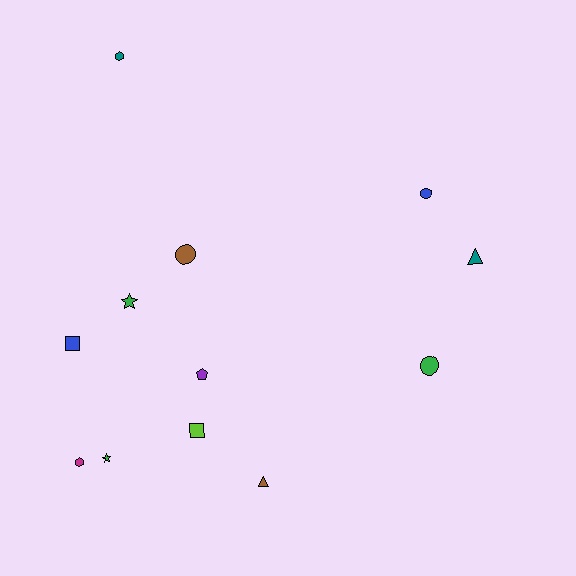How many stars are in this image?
There are 2 stars.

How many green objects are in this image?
There are 3 green objects.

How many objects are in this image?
There are 12 objects.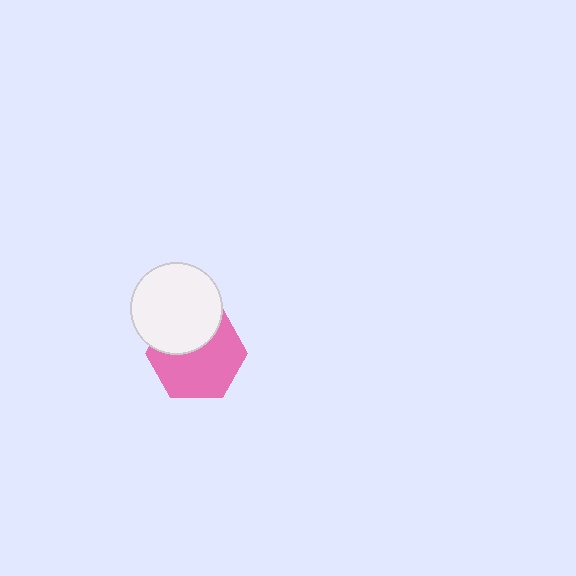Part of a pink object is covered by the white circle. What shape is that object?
It is a hexagon.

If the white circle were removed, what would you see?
You would see the complete pink hexagon.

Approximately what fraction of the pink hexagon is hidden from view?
Roughly 36% of the pink hexagon is hidden behind the white circle.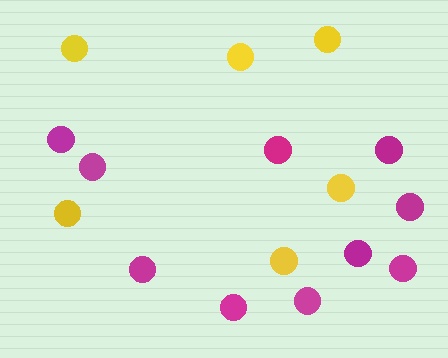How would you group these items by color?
There are 2 groups: one group of magenta circles (10) and one group of yellow circles (6).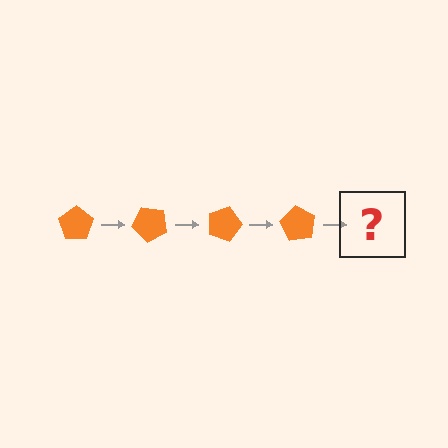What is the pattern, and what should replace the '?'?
The pattern is that the pentagon rotates 45 degrees each step. The '?' should be an orange pentagon rotated 180 degrees.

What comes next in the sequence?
The next element should be an orange pentagon rotated 180 degrees.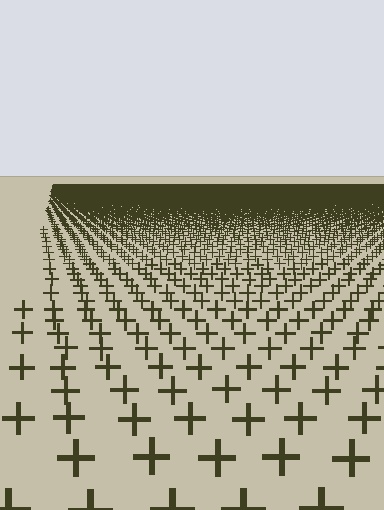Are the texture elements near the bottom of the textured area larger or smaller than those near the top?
Larger. Near the bottom, elements are closer to the viewer and appear at a bigger on-screen size.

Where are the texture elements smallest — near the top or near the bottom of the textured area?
Near the top.